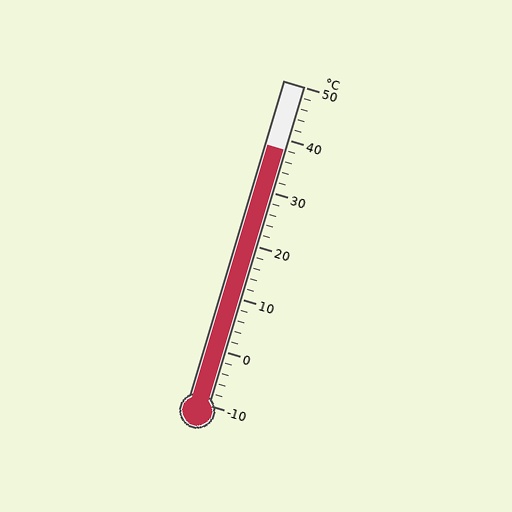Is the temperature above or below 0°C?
The temperature is above 0°C.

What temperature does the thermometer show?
The thermometer shows approximately 38°C.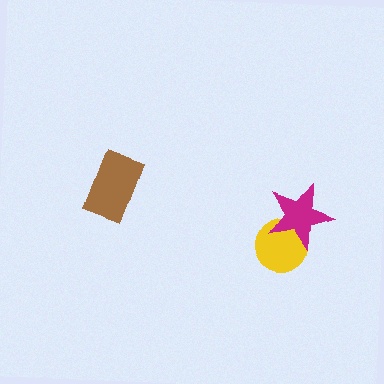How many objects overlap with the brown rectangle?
0 objects overlap with the brown rectangle.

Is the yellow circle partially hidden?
Yes, it is partially covered by another shape.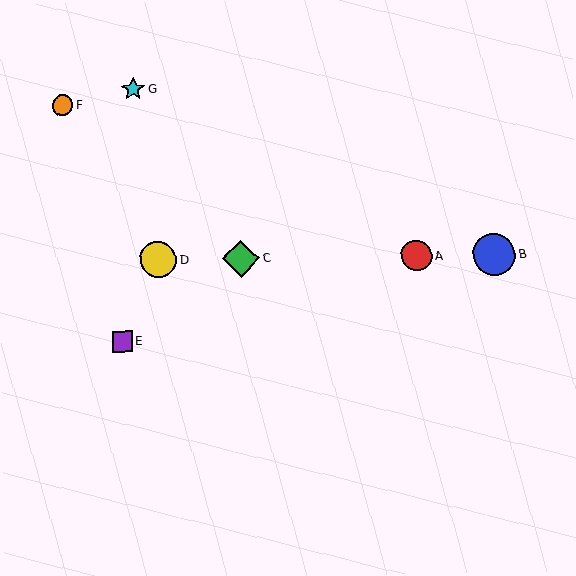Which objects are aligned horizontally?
Objects A, B, C, D are aligned horizontally.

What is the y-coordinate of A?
Object A is at y≈256.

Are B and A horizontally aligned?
Yes, both are at y≈255.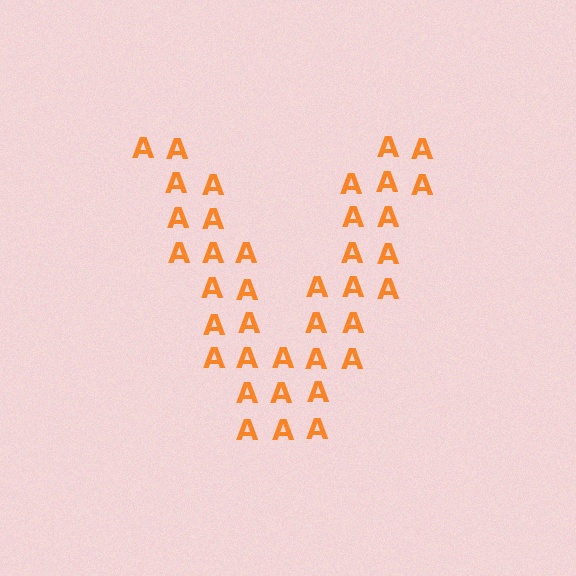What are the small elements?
The small elements are letter A's.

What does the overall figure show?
The overall figure shows the letter V.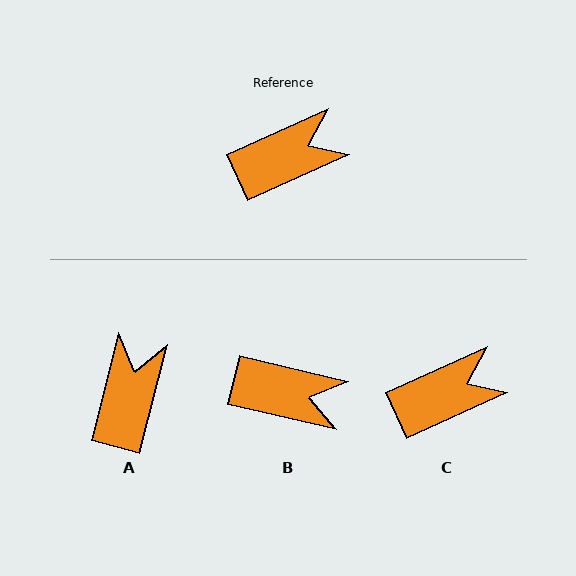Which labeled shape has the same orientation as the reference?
C.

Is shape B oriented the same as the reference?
No, it is off by about 38 degrees.